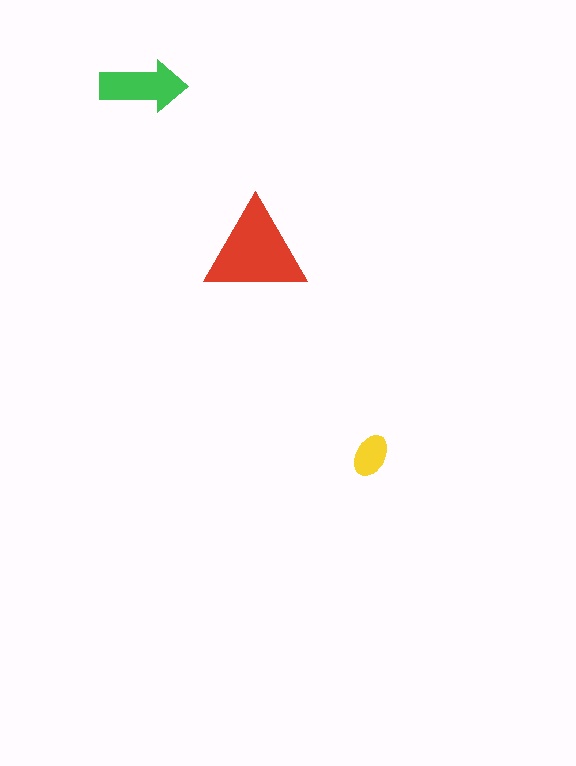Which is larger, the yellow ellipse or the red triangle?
The red triangle.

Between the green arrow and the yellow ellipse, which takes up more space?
The green arrow.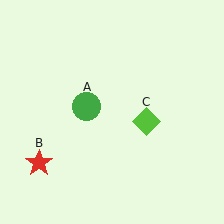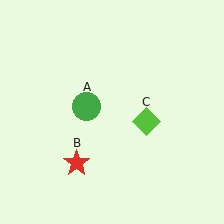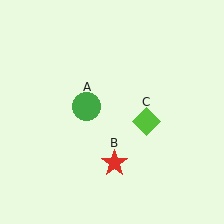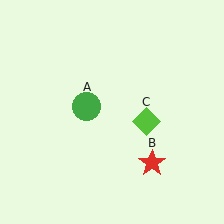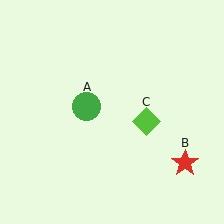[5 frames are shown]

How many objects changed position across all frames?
1 object changed position: red star (object B).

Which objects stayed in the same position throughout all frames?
Green circle (object A) and lime diamond (object C) remained stationary.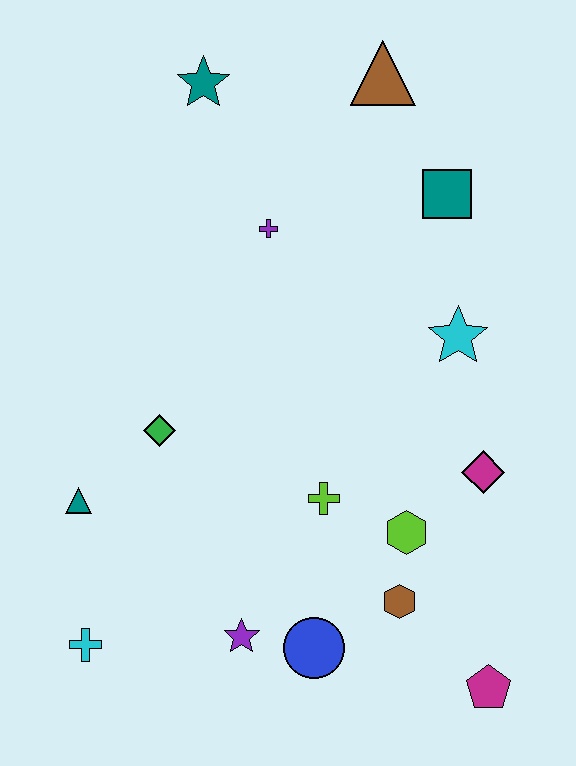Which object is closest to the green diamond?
The teal triangle is closest to the green diamond.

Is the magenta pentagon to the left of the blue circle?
No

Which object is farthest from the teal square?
The cyan cross is farthest from the teal square.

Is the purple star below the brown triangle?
Yes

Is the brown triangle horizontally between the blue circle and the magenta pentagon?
Yes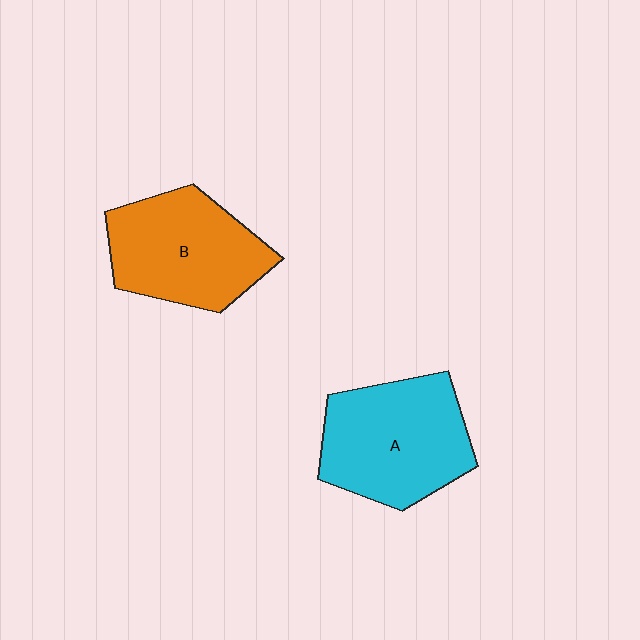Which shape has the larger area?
Shape A (cyan).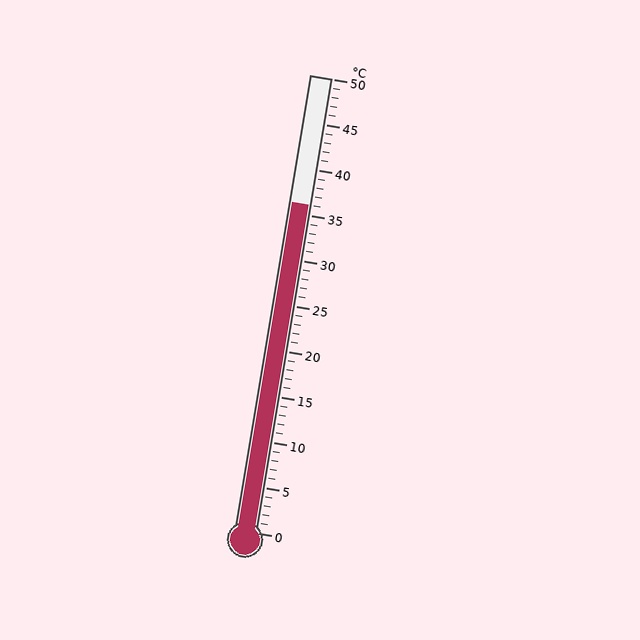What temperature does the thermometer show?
The thermometer shows approximately 36°C.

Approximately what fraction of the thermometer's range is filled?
The thermometer is filled to approximately 70% of its range.